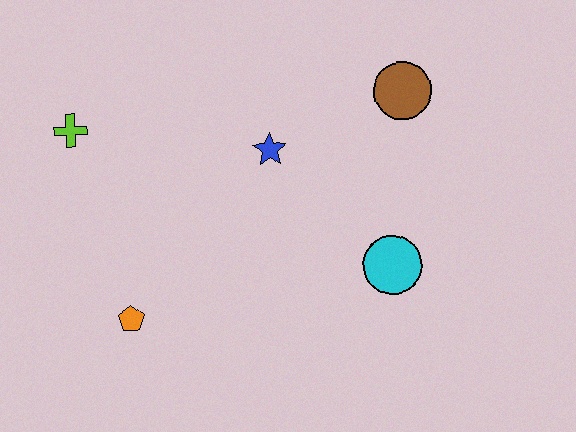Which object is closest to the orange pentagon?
The lime cross is closest to the orange pentagon.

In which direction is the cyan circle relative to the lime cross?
The cyan circle is to the right of the lime cross.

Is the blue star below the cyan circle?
No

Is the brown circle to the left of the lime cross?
No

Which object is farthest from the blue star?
The orange pentagon is farthest from the blue star.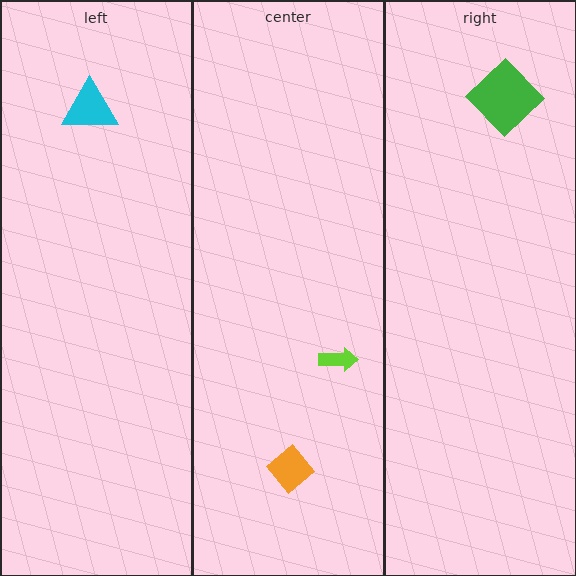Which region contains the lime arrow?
The center region.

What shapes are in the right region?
The green diamond.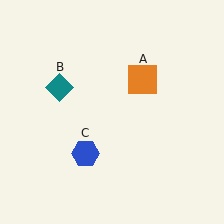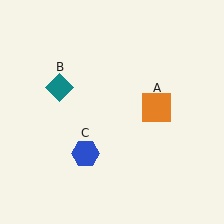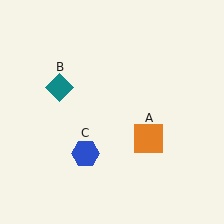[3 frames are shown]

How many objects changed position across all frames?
1 object changed position: orange square (object A).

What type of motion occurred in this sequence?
The orange square (object A) rotated clockwise around the center of the scene.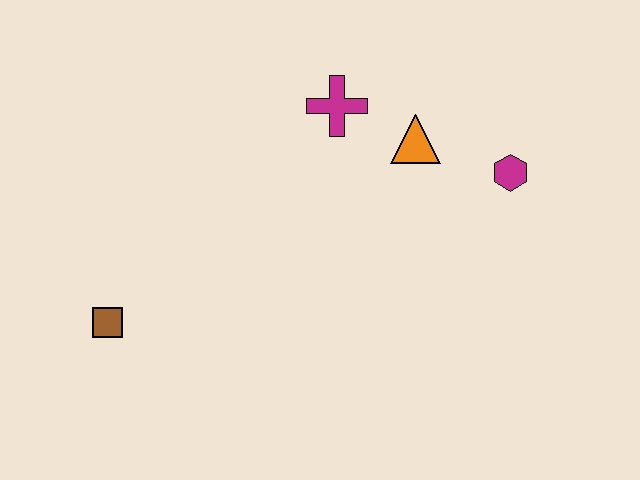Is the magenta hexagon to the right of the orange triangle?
Yes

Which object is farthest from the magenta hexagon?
The brown square is farthest from the magenta hexagon.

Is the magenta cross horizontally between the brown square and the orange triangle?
Yes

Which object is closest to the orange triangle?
The magenta cross is closest to the orange triangle.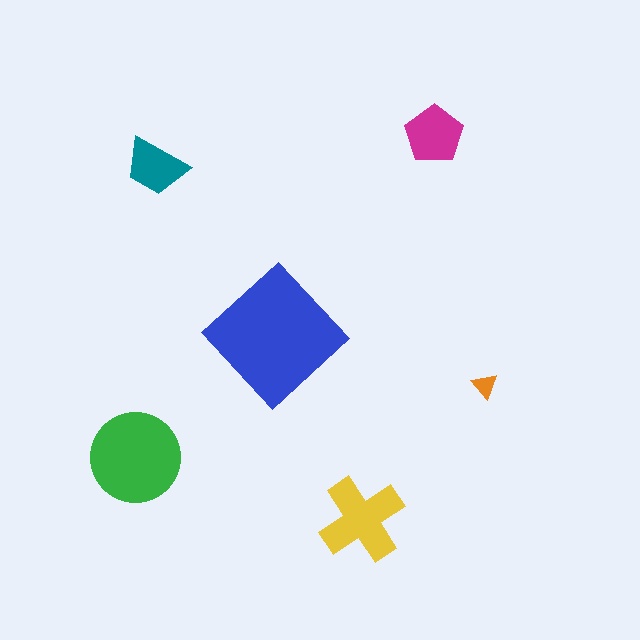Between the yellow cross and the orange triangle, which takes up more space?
The yellow cross.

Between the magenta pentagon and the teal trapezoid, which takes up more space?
The magenta pentagon.